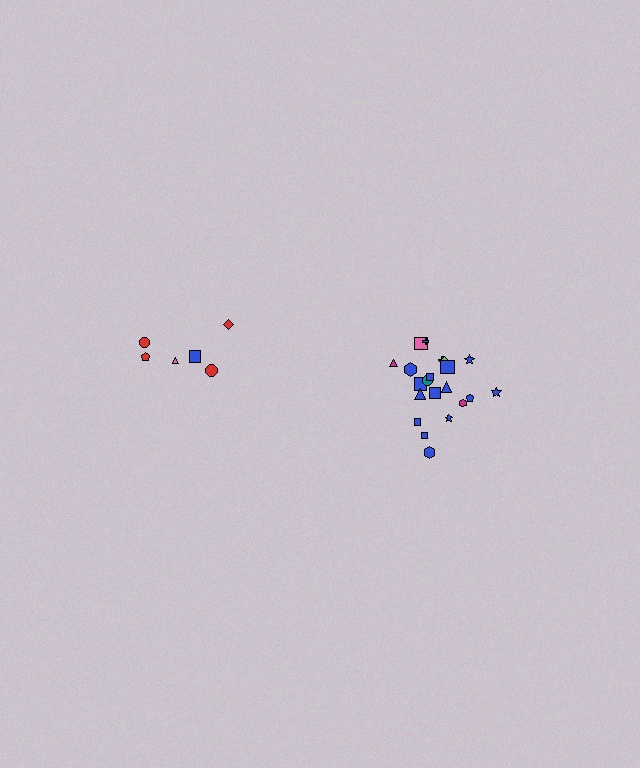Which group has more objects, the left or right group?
The right group.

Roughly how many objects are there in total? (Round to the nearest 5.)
Roughly 30 objects in total.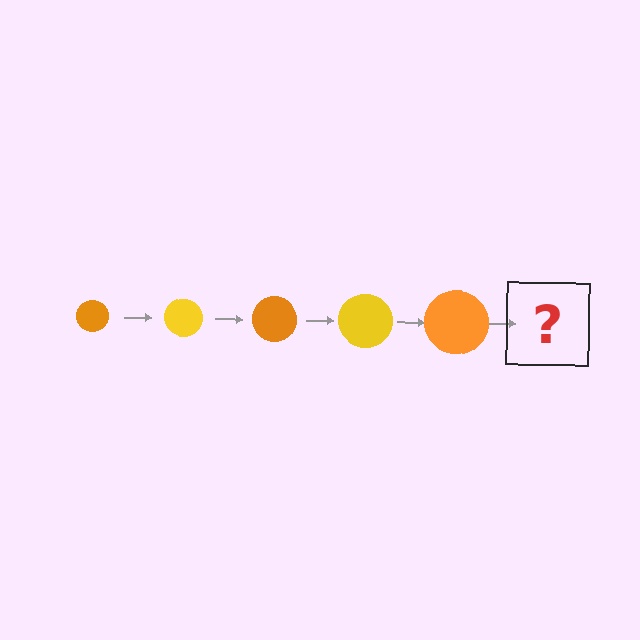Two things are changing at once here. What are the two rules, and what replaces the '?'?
The two rules are that the circle grows larger each step and the color cycles through orange and yellow. The '?' should be a yellow circle, larger than the previous one.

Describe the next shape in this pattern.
It should be a yellow circle, larger than the previous one.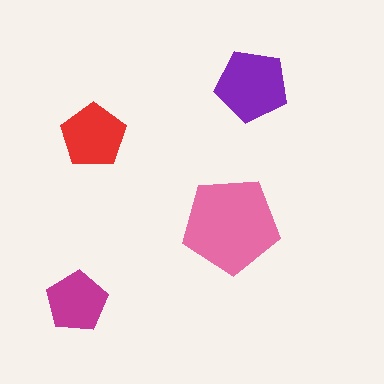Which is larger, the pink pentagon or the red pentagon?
The pink one.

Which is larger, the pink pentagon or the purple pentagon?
The pink one.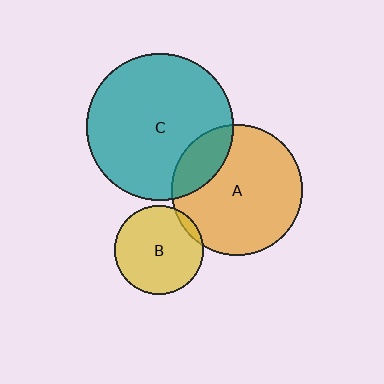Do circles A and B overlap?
Yes.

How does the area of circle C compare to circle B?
Approximately 2.7 times.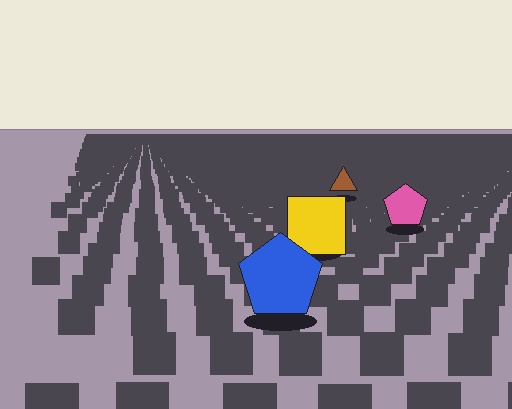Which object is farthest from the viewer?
The brown triangle is farthest from the viewer. It appears smaller and the ground texture around it is denser.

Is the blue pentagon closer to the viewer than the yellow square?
Yes. The blue pentagon is closer — you can tell from the texture gradient: the ground texture is coarser near it.